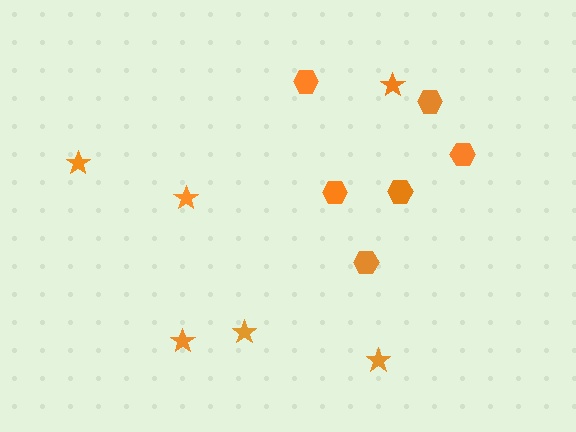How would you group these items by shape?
There are 2 groups: one group of hexagons (6) and one group of stars (6).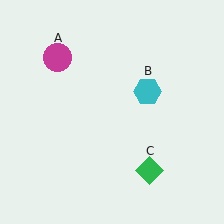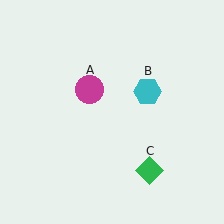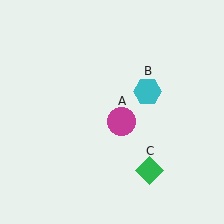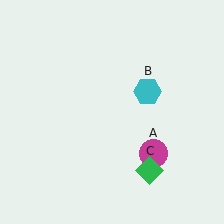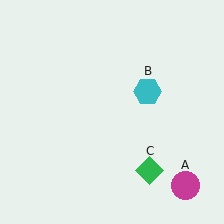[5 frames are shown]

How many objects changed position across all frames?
1 object changed position: magenta circle (object A).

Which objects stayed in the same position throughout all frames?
Cyan hexagon (object B) and green diamond (object C) remained stationary.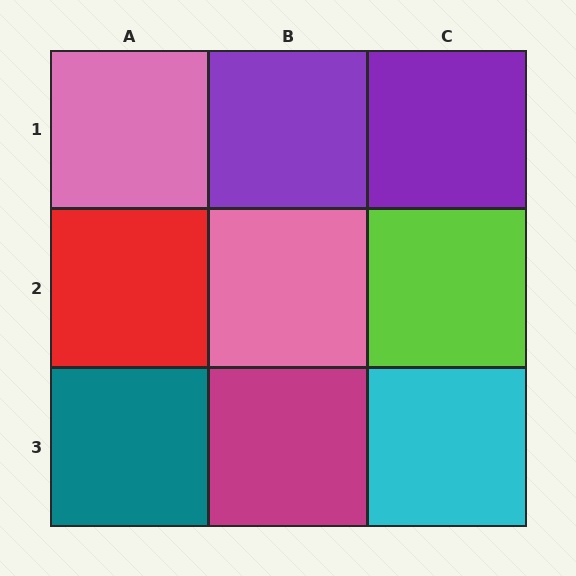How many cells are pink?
2 cells are pink.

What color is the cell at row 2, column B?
Pink.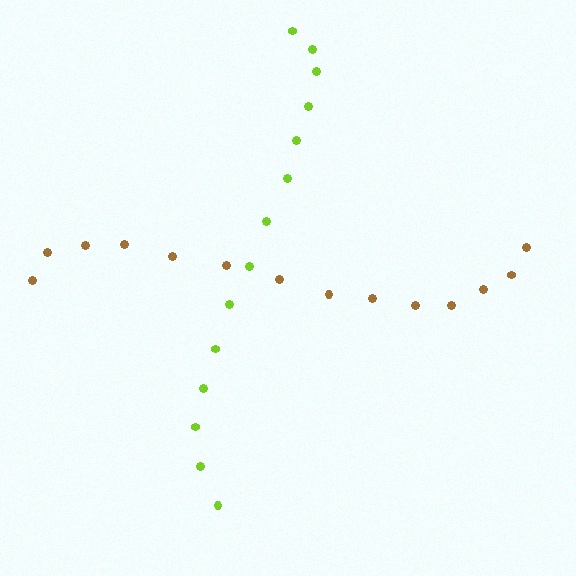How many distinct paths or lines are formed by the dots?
There are 2 distinct paths.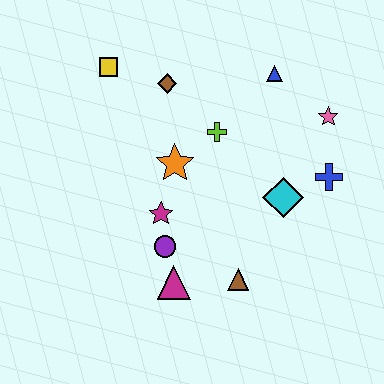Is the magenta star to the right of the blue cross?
No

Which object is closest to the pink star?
The blue cross is closest to the pink star.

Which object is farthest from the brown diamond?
The brown triangle is farthest from the brown diamond.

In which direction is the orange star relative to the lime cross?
The orange star is to the left of the lime cross.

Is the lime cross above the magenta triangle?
Yes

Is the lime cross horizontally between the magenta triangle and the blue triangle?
Yes